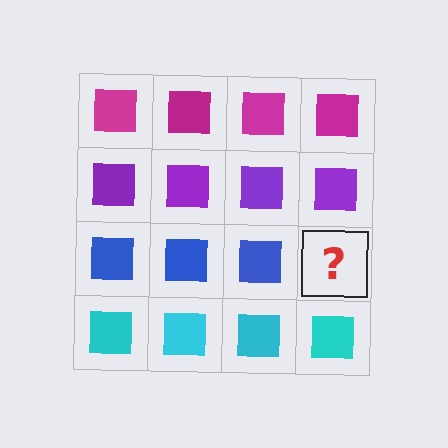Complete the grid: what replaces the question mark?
The question mark should be replaced with a blue square.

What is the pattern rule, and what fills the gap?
The rule is that each row has a consistent color. The gap should be filled with a blue square.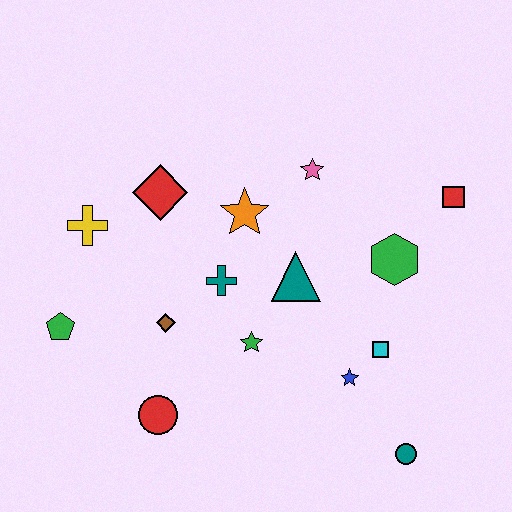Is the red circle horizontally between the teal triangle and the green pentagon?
Yes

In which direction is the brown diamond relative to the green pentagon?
The brown diamond is to the right of the green pentagon.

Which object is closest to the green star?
The teal cross is closest to the green star.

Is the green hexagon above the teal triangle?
Yes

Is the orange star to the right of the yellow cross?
Yes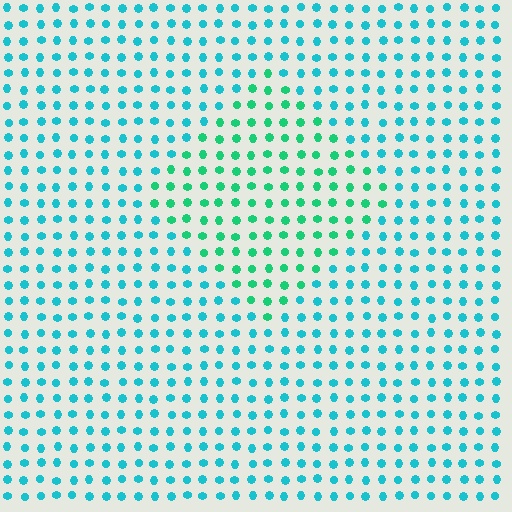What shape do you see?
I see a diamond.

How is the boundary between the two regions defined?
The boundary is defined purely by a slight shift in hue (about 33 degrees). Spacing, size, and orientation are identical on both sides.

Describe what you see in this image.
The image is filled with small cyan elements in a uniform arrangement. A diamond-shaped region is visible where the elements are tinted to a slightly different hue, forming a subtle color boundary.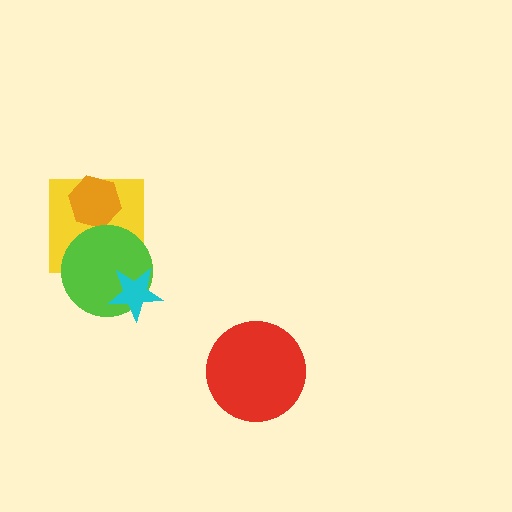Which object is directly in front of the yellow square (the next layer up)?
The orange hexagon is directly in front of the yellow square.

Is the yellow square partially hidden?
Yes, it is partially covered by another shape.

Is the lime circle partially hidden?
Yes, it is partially covered by another shape.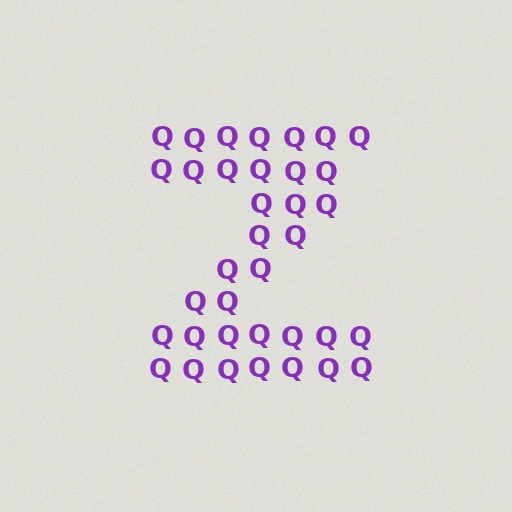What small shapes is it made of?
It is made of small letter Q's.